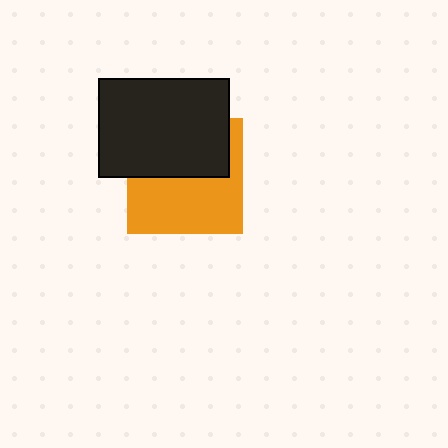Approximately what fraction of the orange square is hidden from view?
Roughly 45% of the orange square is hidden behind the black rectangle.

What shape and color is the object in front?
The object in front is a black rectangle.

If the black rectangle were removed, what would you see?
You would see the complete orange square.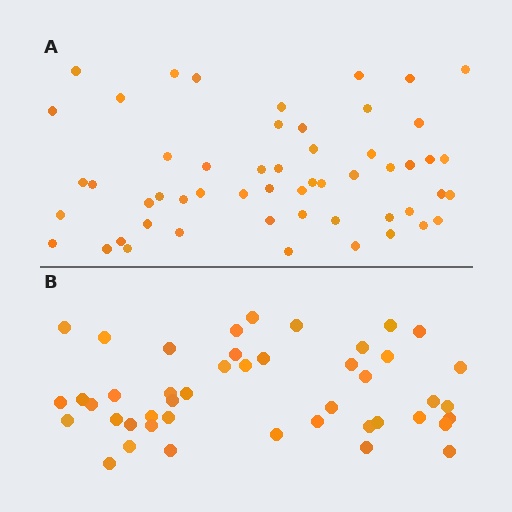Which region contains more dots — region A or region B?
Region A (the top region) has more dots.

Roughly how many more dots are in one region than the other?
Region A has roughly 8 or so more dots than region B.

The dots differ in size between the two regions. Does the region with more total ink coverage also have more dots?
No. Region B has more total ink coverage because its dots are larger, but region A actually contains more individual dots. Total area can be misleading — the number of items is what matters here.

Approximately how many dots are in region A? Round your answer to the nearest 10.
About 50 dots. (The exact count is 54, which rounds to 50.)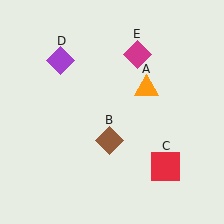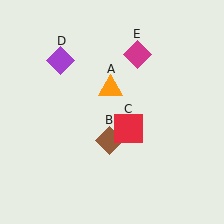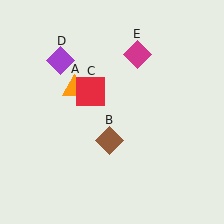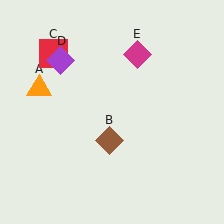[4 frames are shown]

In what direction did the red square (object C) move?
The red square (object C) moved up and to the left.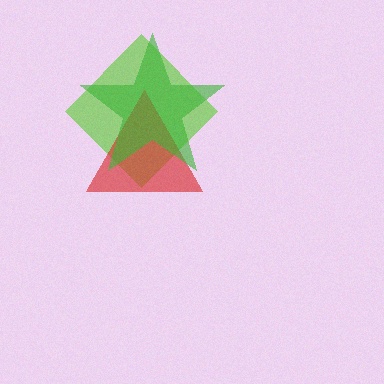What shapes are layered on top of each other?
The layered shapes are: a lime diamond, a red triangle, a green star.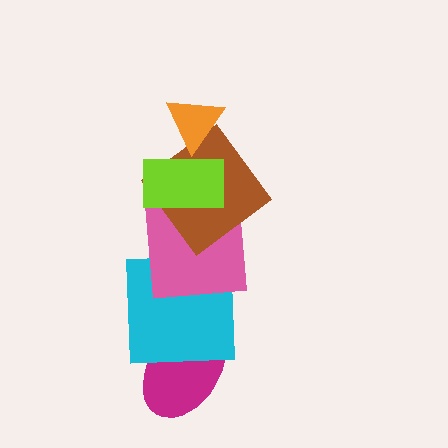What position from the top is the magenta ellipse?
The magenta ellipse is 6th from the top.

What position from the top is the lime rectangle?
The lime rectangle is 2nd from the top.